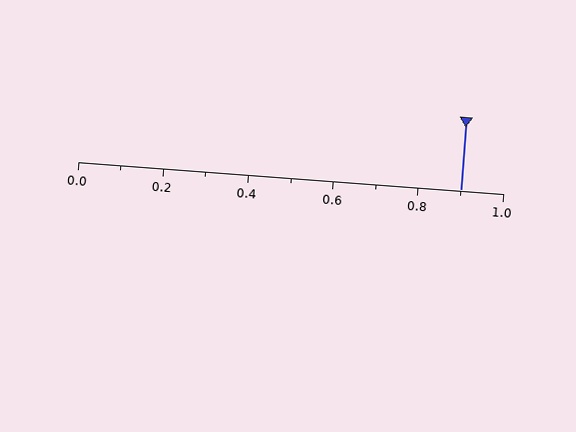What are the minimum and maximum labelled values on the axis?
The axis runs from 0.0 to 1.0.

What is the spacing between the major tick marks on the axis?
The major ticks are spaced 0.2 apart.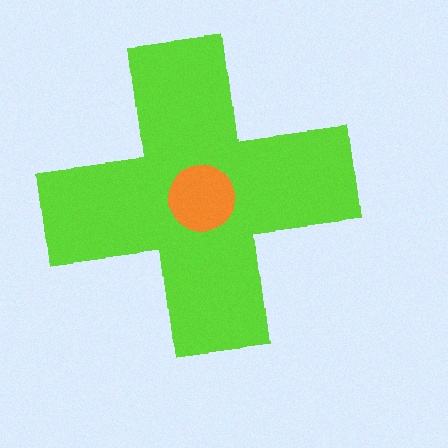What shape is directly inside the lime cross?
The orange circle.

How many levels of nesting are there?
2.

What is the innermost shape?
The orange circle.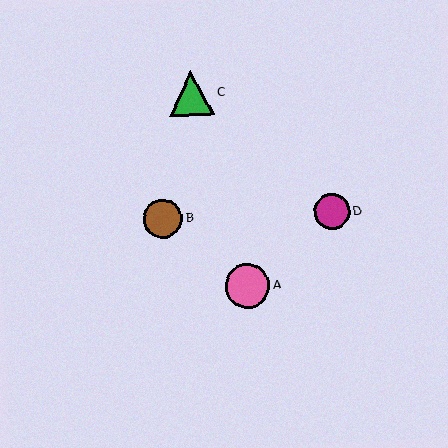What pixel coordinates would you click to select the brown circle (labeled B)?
Click at (163, 219) to select the brown circle B.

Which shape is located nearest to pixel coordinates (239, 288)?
The pink circle (labeled A) at (248, 286) is nearest to that location.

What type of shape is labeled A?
Shape A is a pink circle.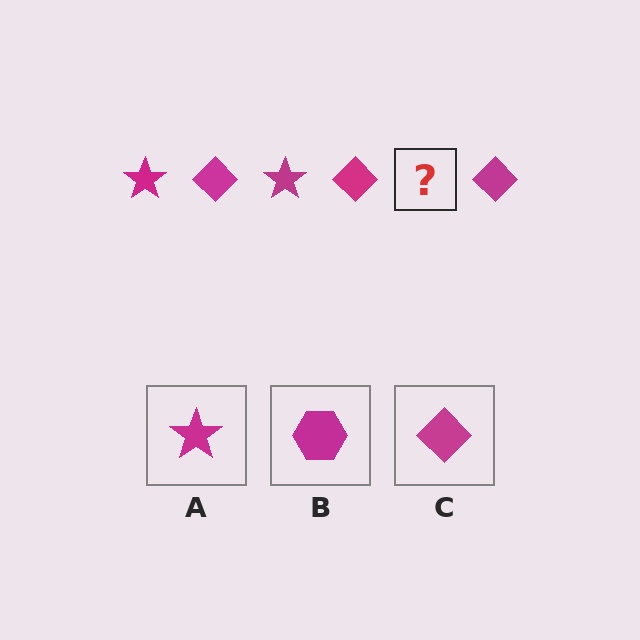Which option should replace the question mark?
Option A.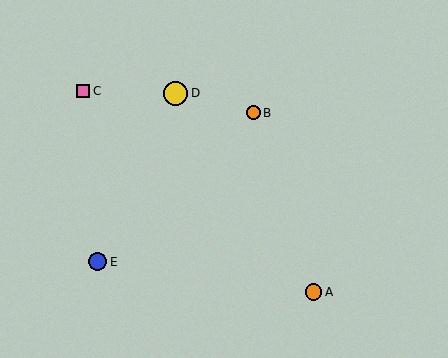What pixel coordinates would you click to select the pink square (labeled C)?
Click at (83, 91) to select the pink square C.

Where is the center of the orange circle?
The center of the orange circle is at (253, 113).